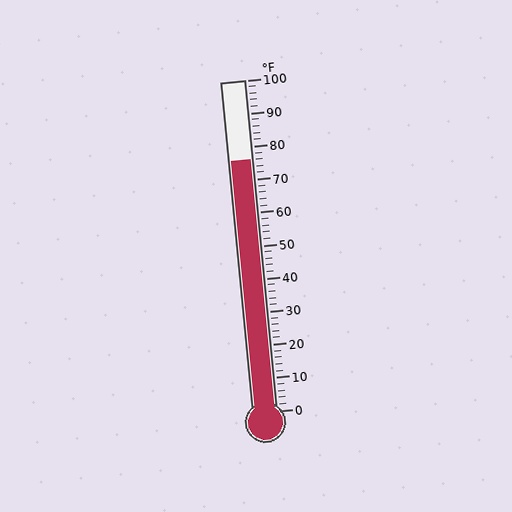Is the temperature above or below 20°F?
The temperature is above 20°F.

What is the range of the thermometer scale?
The thermometer scale ranges from 0°F to 100°F.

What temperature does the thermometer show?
The thermometer shows approximately 76°F.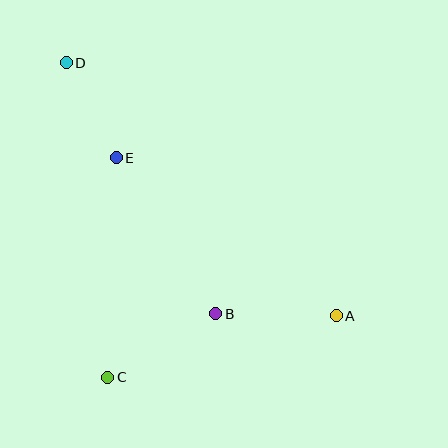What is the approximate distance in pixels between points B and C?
The distance between B and C is approximately 125 pixels.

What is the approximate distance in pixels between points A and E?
The distance between A and E is approximately 271 pixels.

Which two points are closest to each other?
Points D and E are closest to each other.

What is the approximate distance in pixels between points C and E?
The distance between C and E is approximately 219 pixels.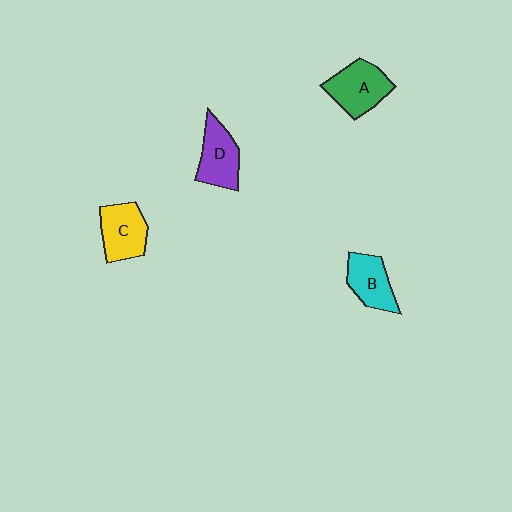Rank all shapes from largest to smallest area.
From largest to smallest: A (green), C (yellow), D (purple), B (cyan).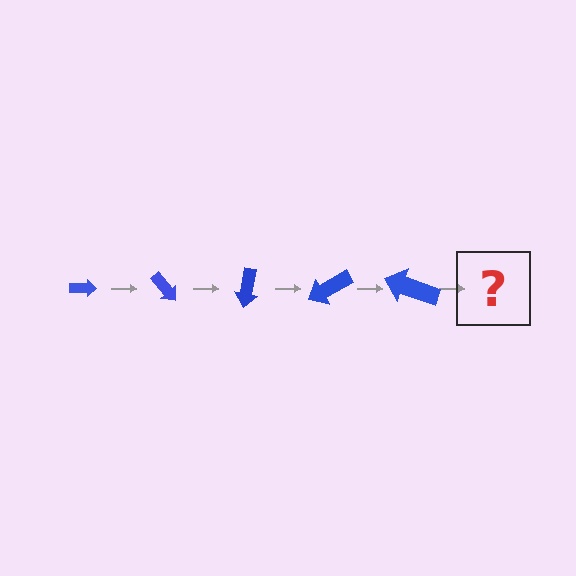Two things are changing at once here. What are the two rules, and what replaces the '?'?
The two rules are that the arrow grows larger each step and it rotates 50 degrees each step. The '?' should be an arrow, larger than the previous one and rotated 250 degrees from the start.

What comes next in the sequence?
The next element should be an arrow, larger than the previous one and rotated 250 degrees from the start.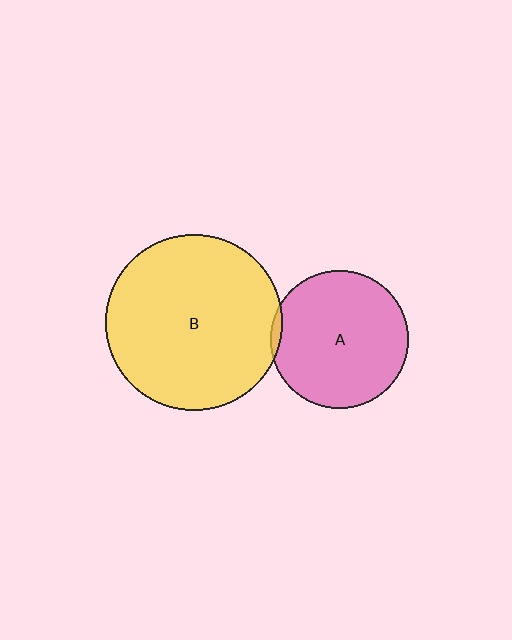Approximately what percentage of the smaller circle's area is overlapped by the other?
Approximately 5%.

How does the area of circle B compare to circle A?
Approximately 1.6 times.